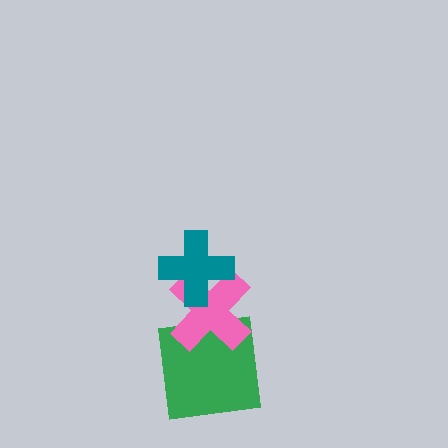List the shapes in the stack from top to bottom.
From top to bottom: the teal cross, the pink cross, the green square.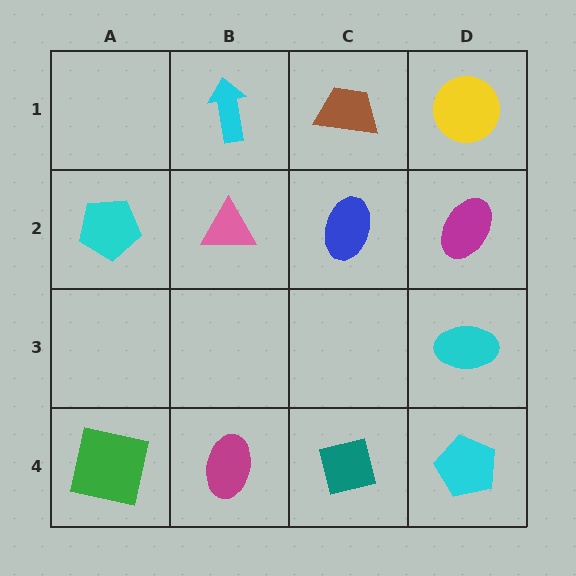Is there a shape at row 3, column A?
No, that cell is empty.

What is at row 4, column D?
A cyan pentagon.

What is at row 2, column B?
A pink triangle.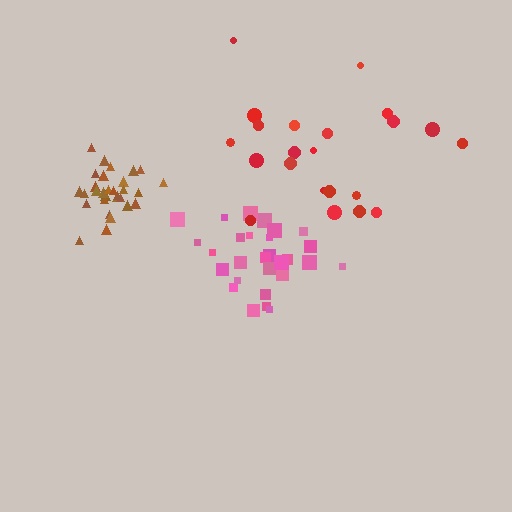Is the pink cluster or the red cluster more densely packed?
Pink.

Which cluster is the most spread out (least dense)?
Red.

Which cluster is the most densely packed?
Brown.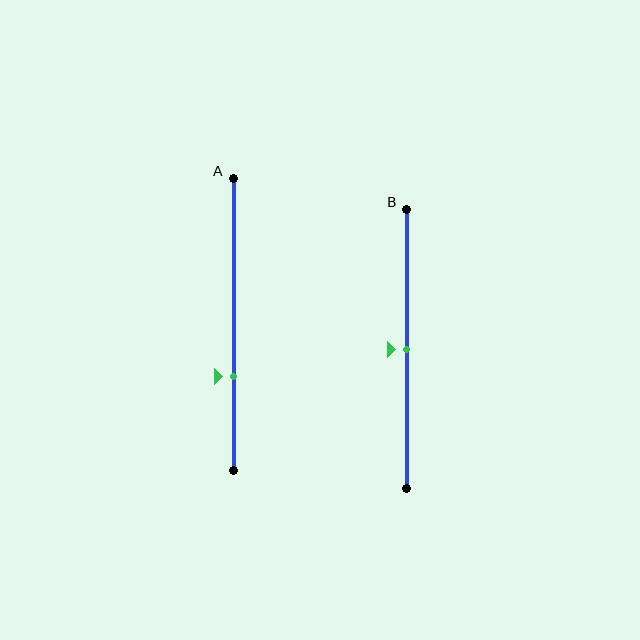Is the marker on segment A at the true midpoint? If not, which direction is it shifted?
No, the marker on segment A is shifted downward by about 18% of the segment length.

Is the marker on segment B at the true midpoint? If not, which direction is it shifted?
Yes, the marker on segment B is at the true midpoint.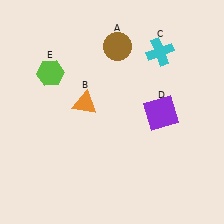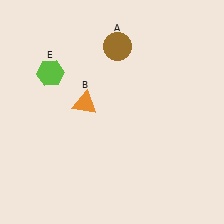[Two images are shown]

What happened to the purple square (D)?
The purple square (D) was removed in Image 2. It was in the bottom-right area of Image 1.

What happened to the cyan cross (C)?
The cyan cross (C) was removed in Image 2. It was in the top-right area of Image 1.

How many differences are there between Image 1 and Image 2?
There are 2 differences between the two images.